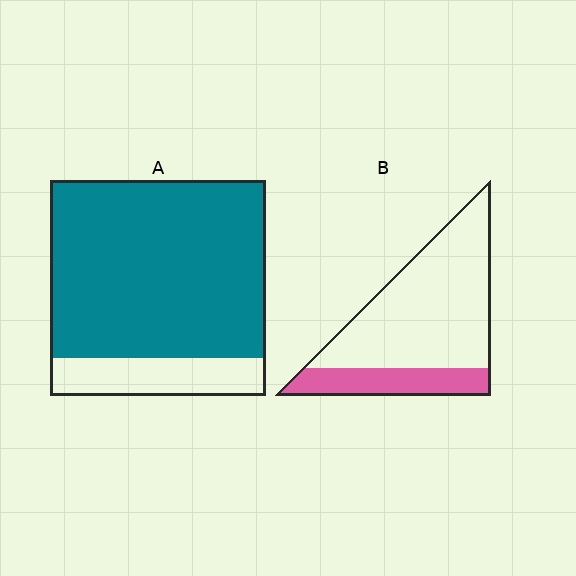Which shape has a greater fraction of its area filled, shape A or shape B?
Shape A.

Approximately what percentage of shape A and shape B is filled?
A is approximately 80% and B is approximately 25%.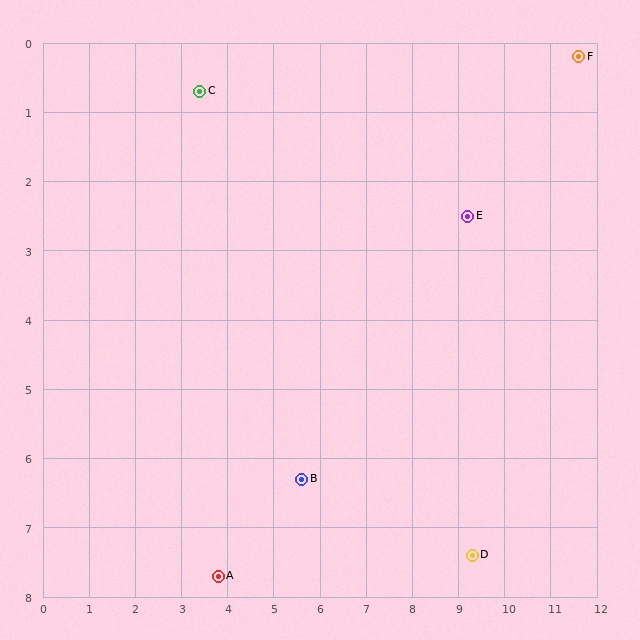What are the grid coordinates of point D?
Point D is at approximately (9.3, 7.4).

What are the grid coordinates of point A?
Point A is at approximately (3.8, 7.7).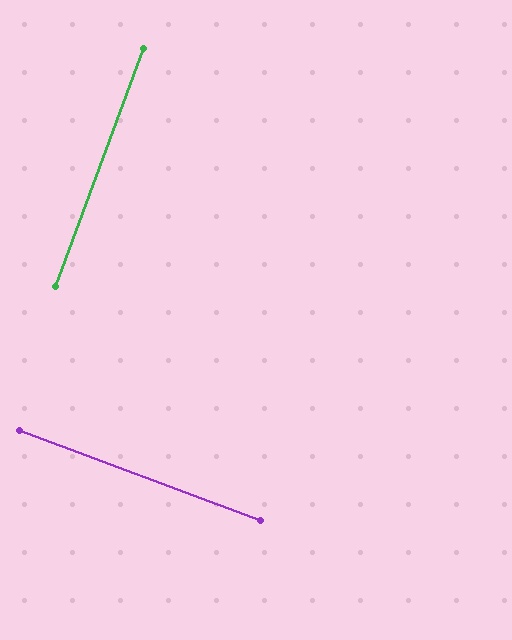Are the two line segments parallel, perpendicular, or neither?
Perpendicular — they meet at approximately 90°.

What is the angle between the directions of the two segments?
Approximately 90 degrees.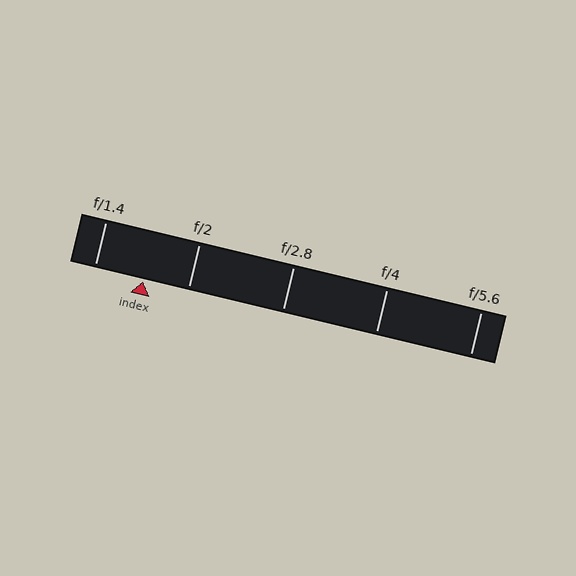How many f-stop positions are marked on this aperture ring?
There are 5 f-stop positions marked.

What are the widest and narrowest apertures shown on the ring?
The widest aperture shown is f/1.4 and the narrowest is f/5.6.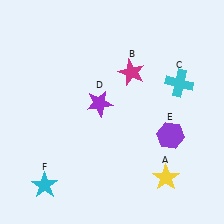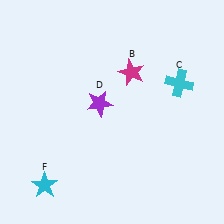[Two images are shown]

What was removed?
The purple hexagon (E), the yellow star (A) were removed in Image 2.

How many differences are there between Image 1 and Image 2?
There are 2 differences between the two images.